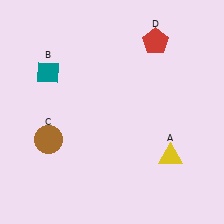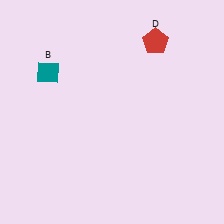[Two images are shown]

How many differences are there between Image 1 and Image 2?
There are 2 differences between the two images.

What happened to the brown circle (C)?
The brown circle (C) was removed in Image 2. It was in the bottom-left area of Image 1.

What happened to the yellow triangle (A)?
The yellow triangle (A) was removed in Image 2. It was in the bottom-right area of Image 1.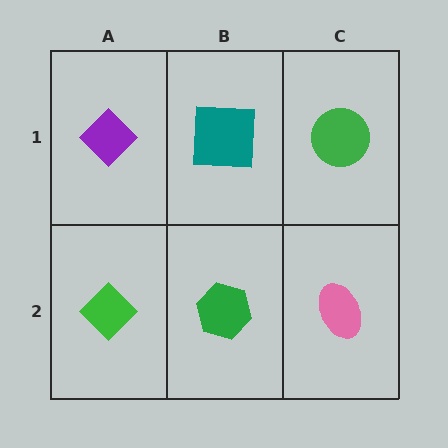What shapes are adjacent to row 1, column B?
A green hexagon (row 2, column B), a purple diamond (row 1, column A), a green circle (row 1, column C).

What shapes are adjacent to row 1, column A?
A green diamond (row 2, column A), a teal square (row 1, column B).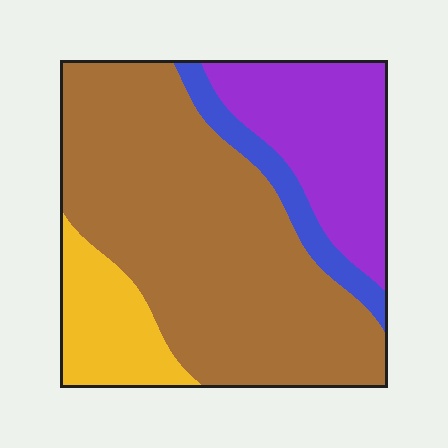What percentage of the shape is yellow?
Yellow covers about 15% of the shape.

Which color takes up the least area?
Blue, at roughly 10%.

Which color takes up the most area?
Brown, at roughly 60%.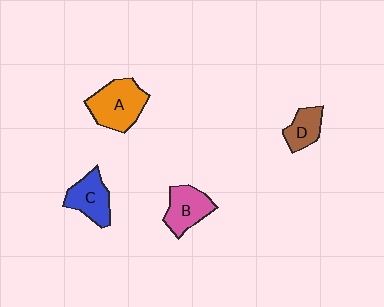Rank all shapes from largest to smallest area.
From largest to smallest: A (orange), B (pink), C (blue), D (brown).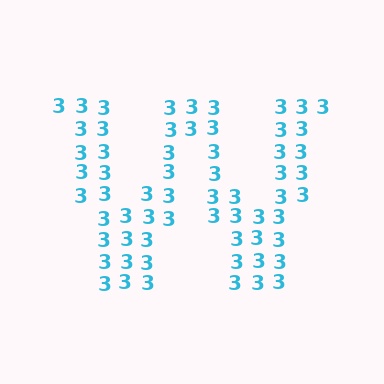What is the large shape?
The large shape is the letter W.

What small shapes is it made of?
It is made of small digit 3's.